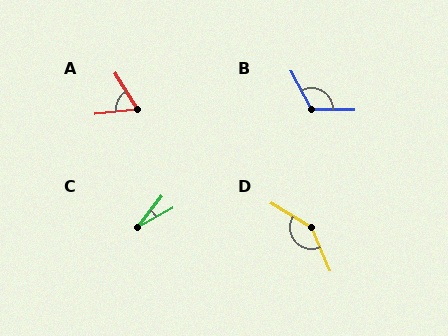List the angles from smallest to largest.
C (24°), A (64°), B (117°), D (144°).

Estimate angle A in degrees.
Approximately 64 degrees.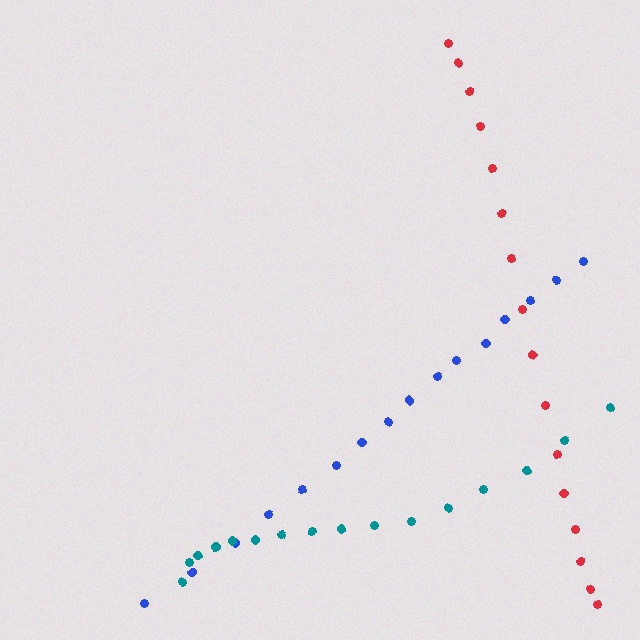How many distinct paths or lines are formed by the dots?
There are 3 distinct paths.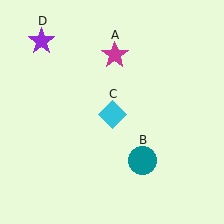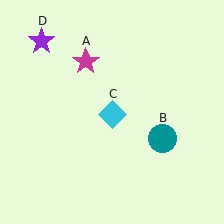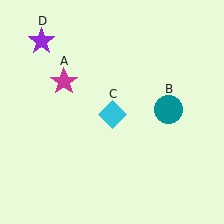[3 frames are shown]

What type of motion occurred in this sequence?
The magenta star (object A), teal circle (object B) rotated counterclockwise around the center of the scene.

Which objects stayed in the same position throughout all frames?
Cyan diamond (object C) and purple star (object D) remained stationary.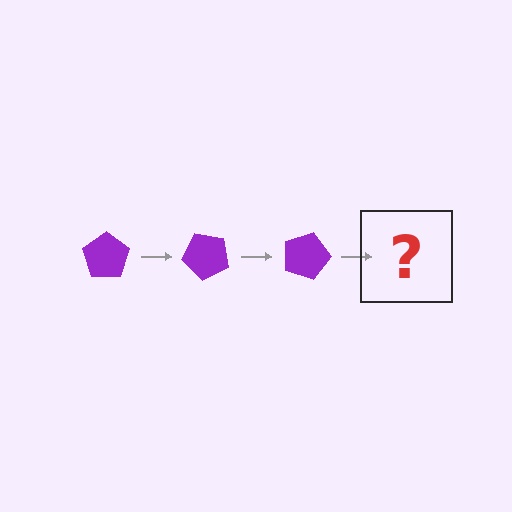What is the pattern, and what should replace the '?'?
The pattern is that the pentagon rotates 45 degrees each step. The '?' should be a purple pentagon rotated 135 degrees.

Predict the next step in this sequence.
The next step is a purple pentagon rotated 135 degrees.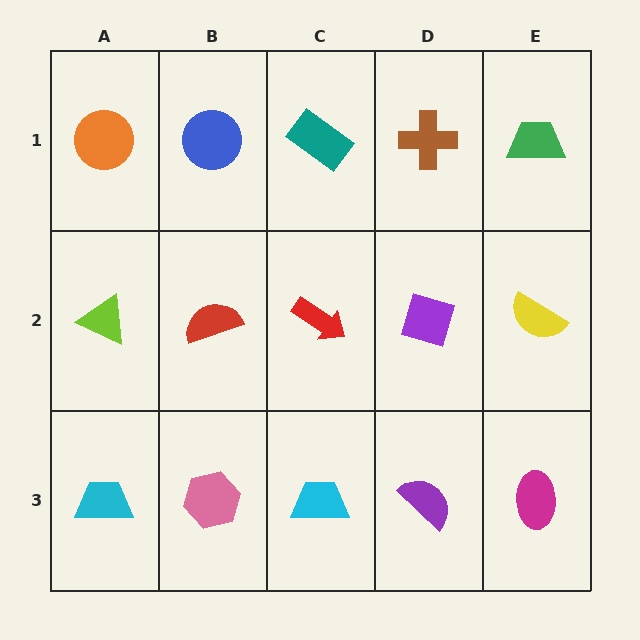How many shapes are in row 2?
5 shapes.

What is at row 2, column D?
A purple diamond.